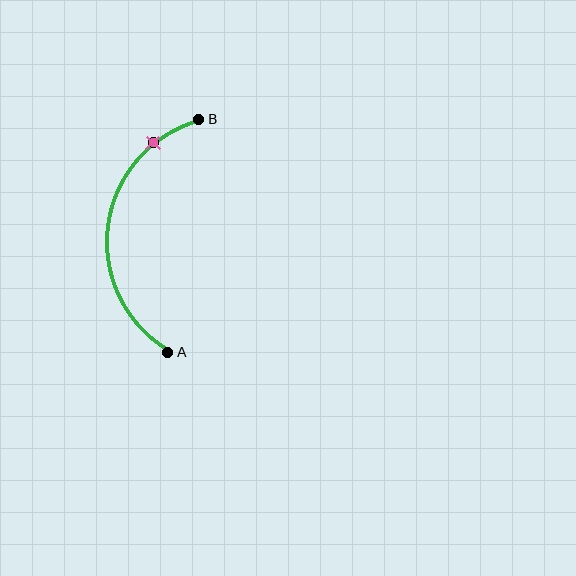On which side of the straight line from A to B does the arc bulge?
The arc bulges to the left of the straight line connecting A and B.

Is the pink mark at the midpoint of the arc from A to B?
No. The pink mark lies on the arc but is closer to endpoint B. The arc midpoint would be at the point on the curve equidistant along the arc from both A and B.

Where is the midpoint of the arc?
The arc midpoint is the point on the curve farthest from the straight line joining A and B. It sits to the left of that line.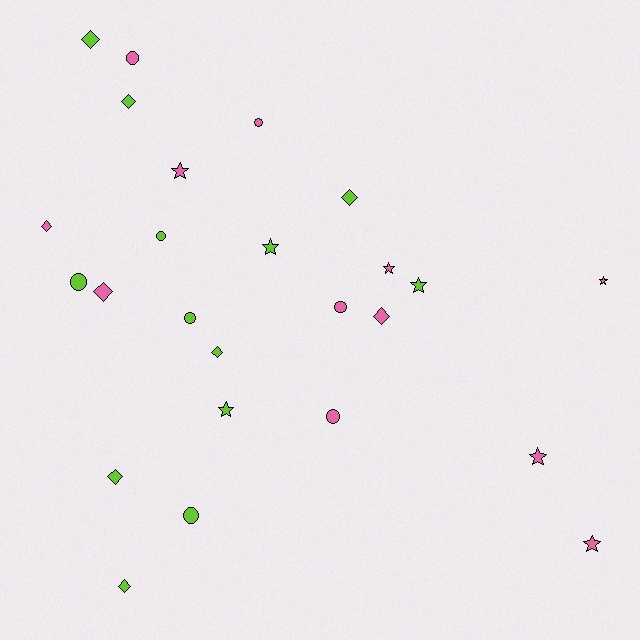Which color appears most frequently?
Lime, with 13 objects.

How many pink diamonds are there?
There are 3 pink diamonds.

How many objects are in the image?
There are 25 objects.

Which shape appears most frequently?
Diamond, with 9 objects.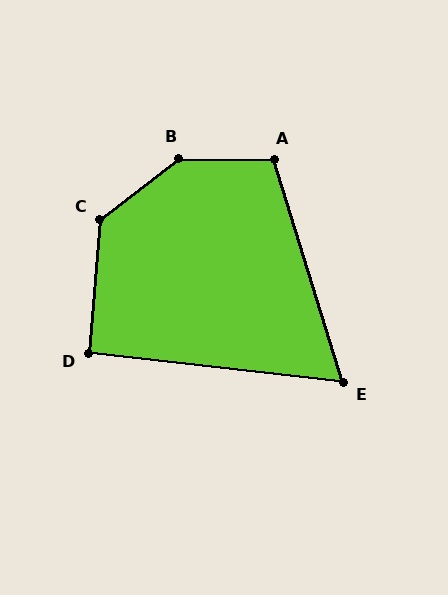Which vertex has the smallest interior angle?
E, at approximately 66 degrees.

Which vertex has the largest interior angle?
B, at approximately 141 degrees.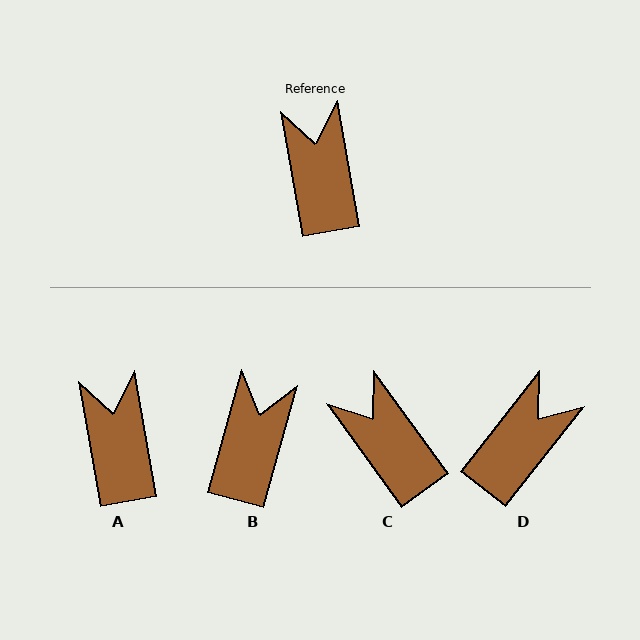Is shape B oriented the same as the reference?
No, it is off by about 26 degrees.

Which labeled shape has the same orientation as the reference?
A.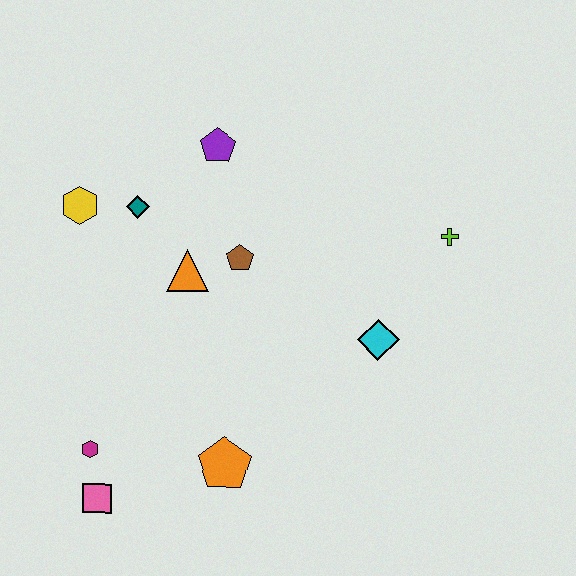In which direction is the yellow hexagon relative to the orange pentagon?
The yellow hexagon is above the orange pentagon.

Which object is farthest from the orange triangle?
The lime cross is farthest from the orange triangle.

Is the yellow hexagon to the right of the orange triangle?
No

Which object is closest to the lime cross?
The cyan diamond is closest to the lime cross.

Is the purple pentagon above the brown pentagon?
Yes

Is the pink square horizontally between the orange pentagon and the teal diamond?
No